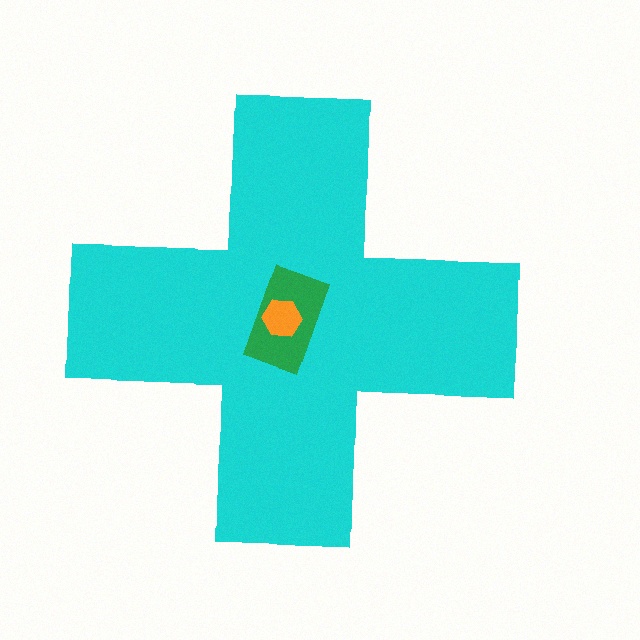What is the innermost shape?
The orange hexagon.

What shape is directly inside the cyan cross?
The green rectangle.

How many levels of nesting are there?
3.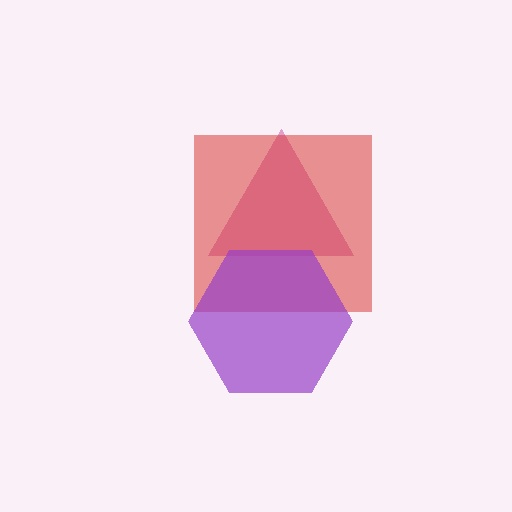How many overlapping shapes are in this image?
There are 3 overlapping shapes in the image.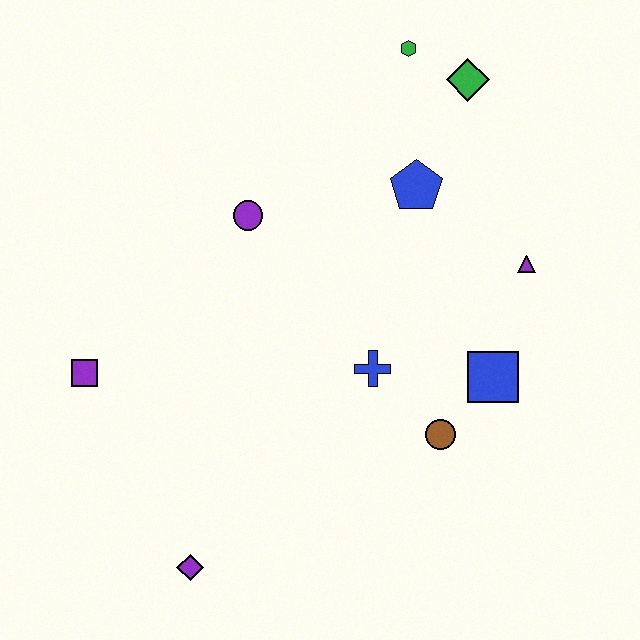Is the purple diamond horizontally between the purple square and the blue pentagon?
Yes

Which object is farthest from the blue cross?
The green hexagon is farthest from the blue cross.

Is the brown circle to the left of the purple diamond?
No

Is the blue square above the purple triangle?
No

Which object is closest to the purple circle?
The blue pentagon is closest to the purple circle.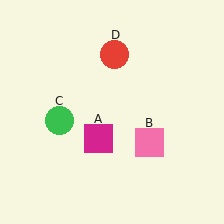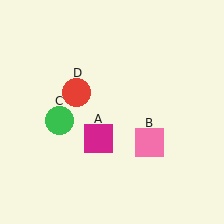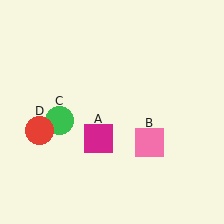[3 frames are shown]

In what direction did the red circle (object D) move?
The red circle (object D) moved down and to the left.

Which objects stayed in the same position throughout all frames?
Magenta square (object A) and pink square (object B) and green circle (object C) remained stationary.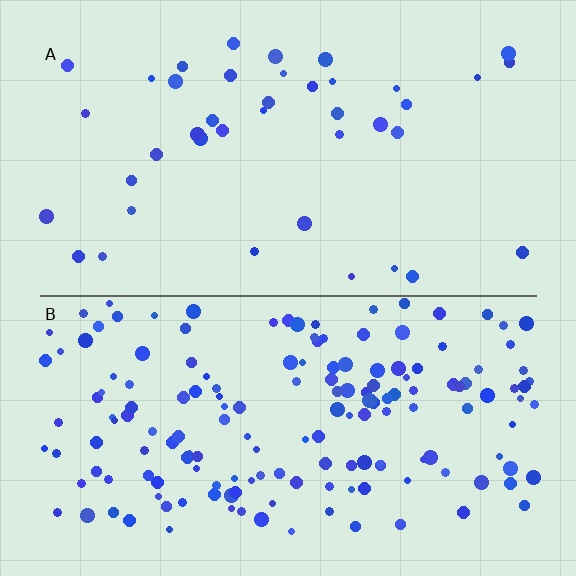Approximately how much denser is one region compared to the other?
Approximately 4.0× — region B over region A.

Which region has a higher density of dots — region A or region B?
B (the bottom).